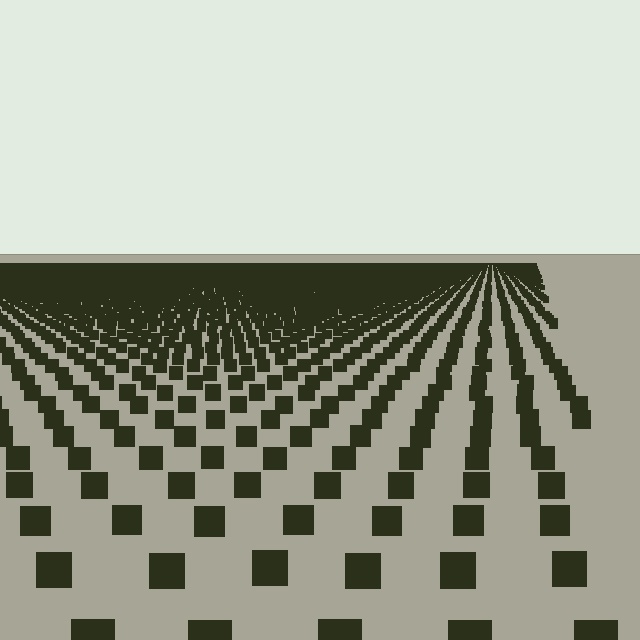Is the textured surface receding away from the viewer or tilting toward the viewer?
The surface is receding away from the viewer. Texture elements get smaller and denser toward the top.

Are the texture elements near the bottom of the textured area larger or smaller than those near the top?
Larger. Near the bottom, elements are closer to the viewer and appear at a bigger on-screen size.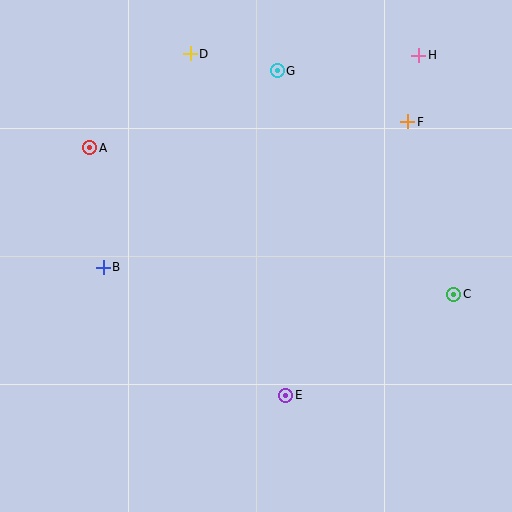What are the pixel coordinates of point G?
Point G is at (277, 71).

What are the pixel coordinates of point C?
Point C is at (454, 294).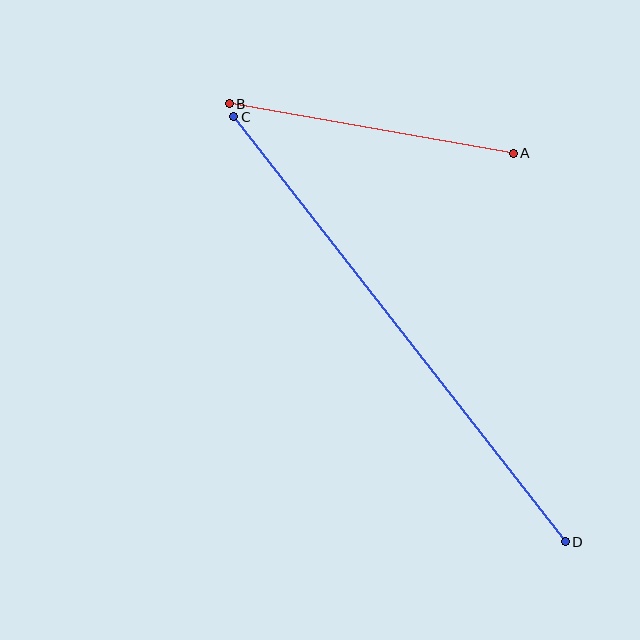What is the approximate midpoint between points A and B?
The midpoint is at approximately (371, 128) pixels.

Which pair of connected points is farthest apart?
Points C and D are farthest apart.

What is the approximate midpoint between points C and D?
The midpoint is at approximately (399, 329) pixels.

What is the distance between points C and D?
The distance is approximately 539 pixels.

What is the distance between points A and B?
The distance is approximately 288 pixels.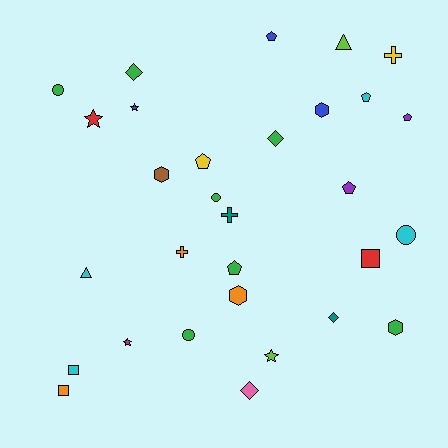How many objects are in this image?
There are 30 objects.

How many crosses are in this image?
There are 3 crosses.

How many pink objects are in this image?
There is 1 pink object.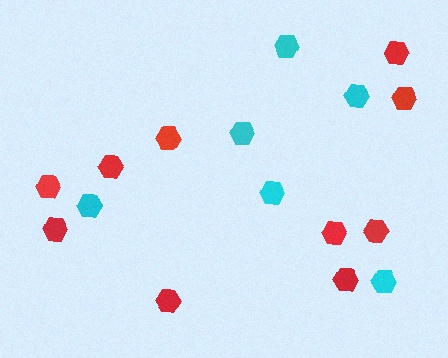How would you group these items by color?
There are 2 groups: one group of red hexagons (10) and one group of cyan hexagons (6).